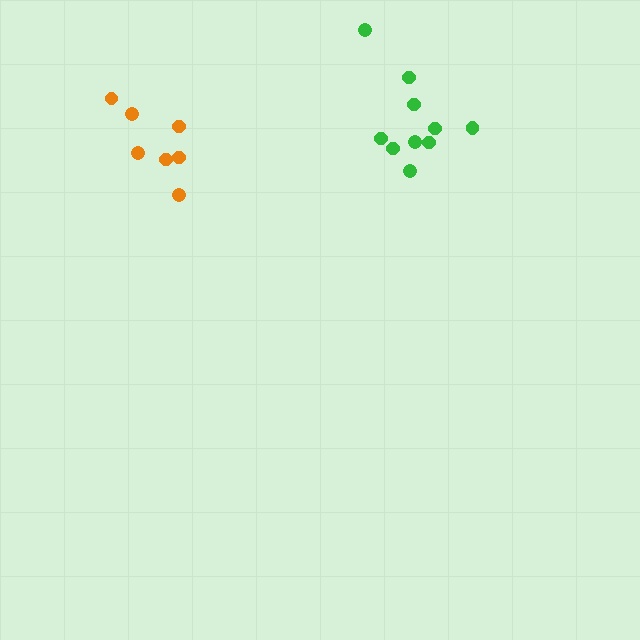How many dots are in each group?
Group 1: 10 dots, Group 2: 7 dots (17 total).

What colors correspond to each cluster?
The clusters are colored: green, orange.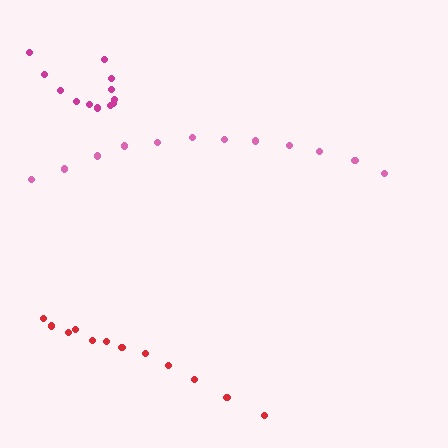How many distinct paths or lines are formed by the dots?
There are 3 distinct paths.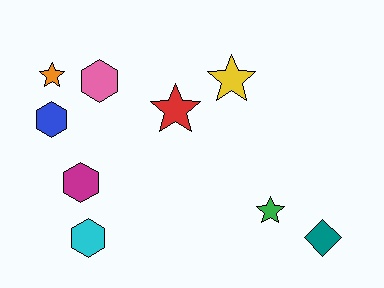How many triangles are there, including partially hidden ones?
There are no triangles.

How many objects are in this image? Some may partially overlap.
There are 9 objects.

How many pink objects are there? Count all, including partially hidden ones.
There is 1 pink object.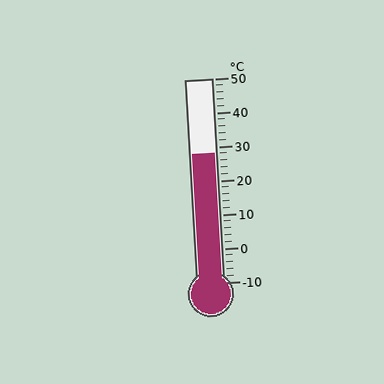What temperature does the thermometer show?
The thermometer shows approximately 28°C.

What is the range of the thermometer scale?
The thermometer scale ranges from -10°C to 50°C.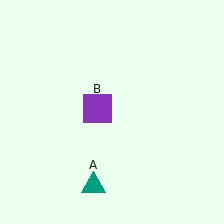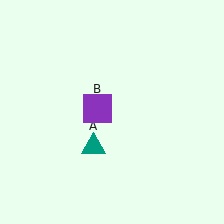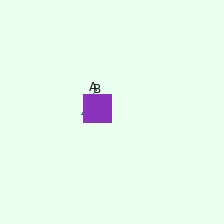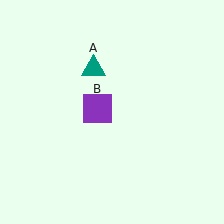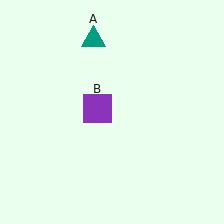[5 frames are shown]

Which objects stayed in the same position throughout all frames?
Purple square (object B) remained stationary.